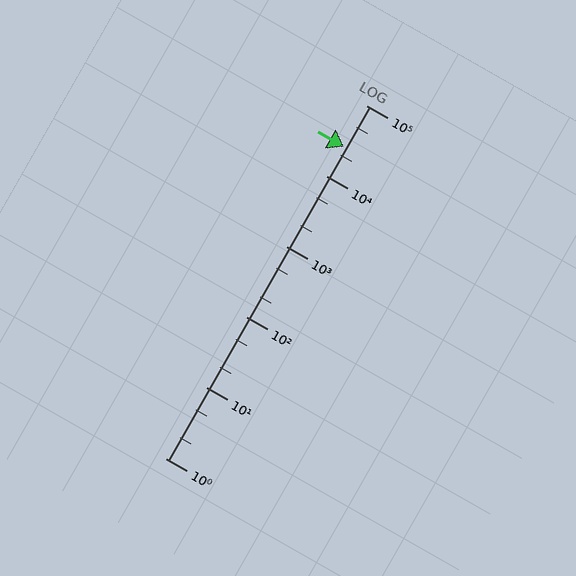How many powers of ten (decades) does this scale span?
The scale spans 5 decades, from 1 to 100000.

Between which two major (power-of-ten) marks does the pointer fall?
The pointer is between 10000 and 100000.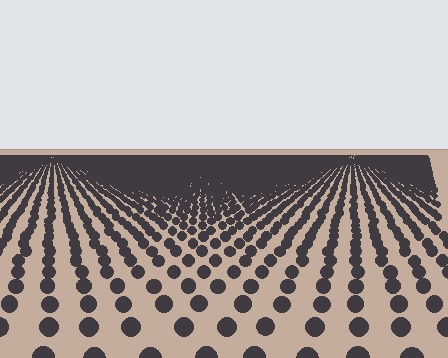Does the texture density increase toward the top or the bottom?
Density increases toward the top.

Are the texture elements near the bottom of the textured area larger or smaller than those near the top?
Larger. Near the bottom, elements are closer to the viewer and appear at a bigger on-screen size.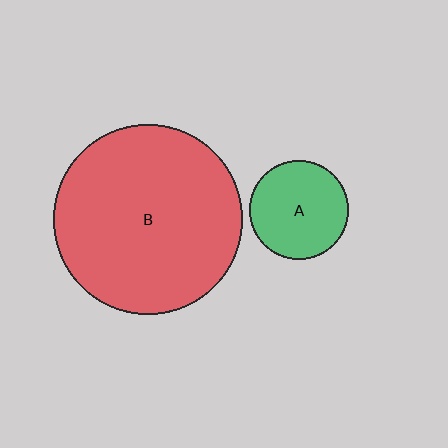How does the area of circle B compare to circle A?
Approximately 3.7 times.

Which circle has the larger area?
Circle B (red).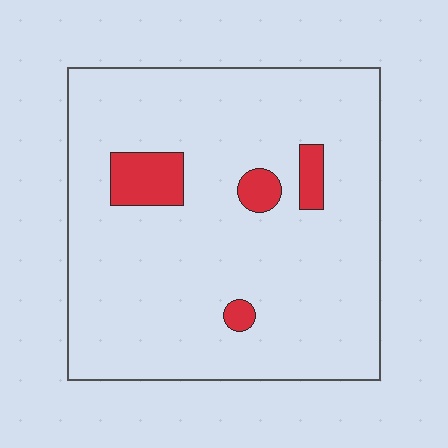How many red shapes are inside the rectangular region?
4.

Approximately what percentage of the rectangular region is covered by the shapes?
Approximately 10%.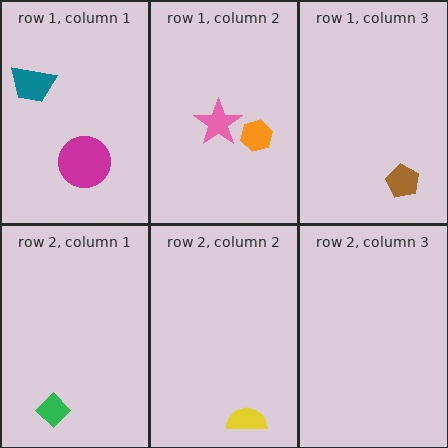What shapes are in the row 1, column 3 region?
The brown pentagon.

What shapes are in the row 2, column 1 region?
The green diamond.